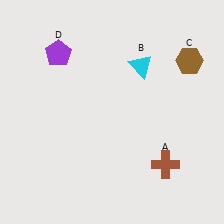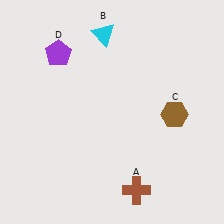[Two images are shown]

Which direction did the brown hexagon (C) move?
The brown hexagon (C) moved down.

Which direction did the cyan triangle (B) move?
The cyan triangle (B) moved left.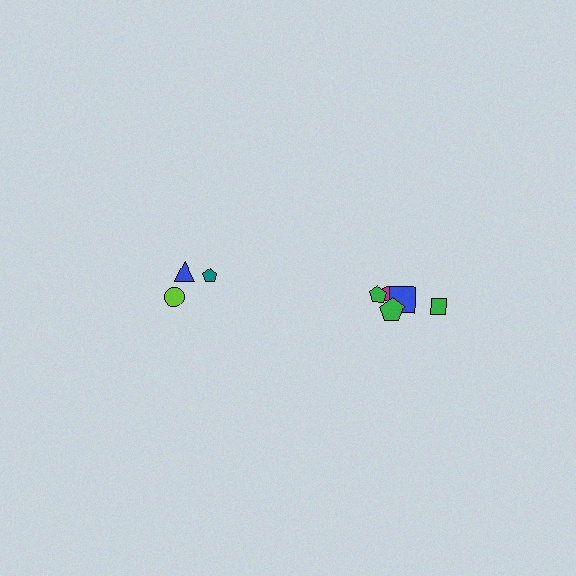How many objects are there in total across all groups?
There are 8 objects.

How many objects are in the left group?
There are 3 objects.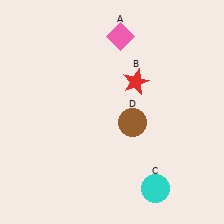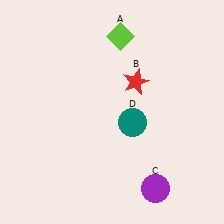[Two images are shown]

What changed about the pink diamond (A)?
In Image 1, A is pink. In Image 2, it changed to lime.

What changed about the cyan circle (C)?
In Image 1, C is cyan. In Image 2, it changed to purple.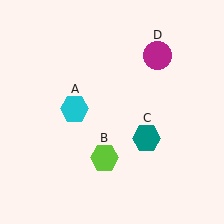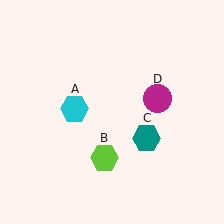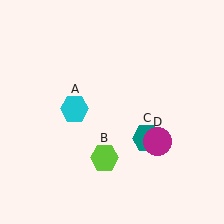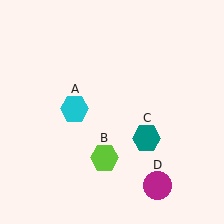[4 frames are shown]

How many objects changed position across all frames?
1 object changed position: magenta circle (object D).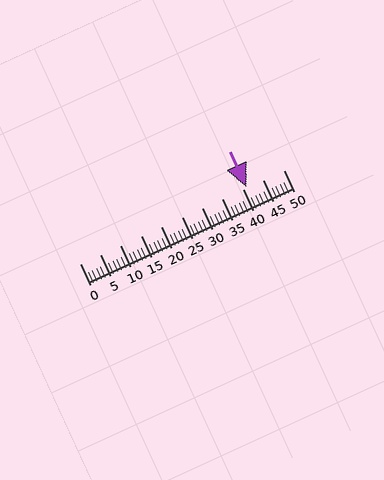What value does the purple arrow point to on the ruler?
The purple arrow points to approximately 41.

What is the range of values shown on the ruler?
The ruler shows values from 0 to 50.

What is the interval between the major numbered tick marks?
The major tick marks are spaced 5 units apart.